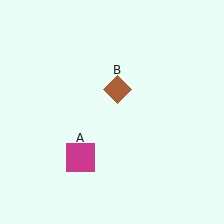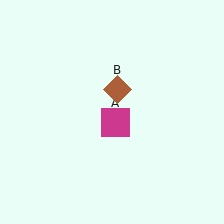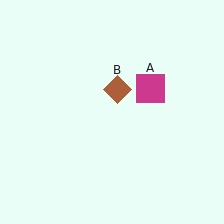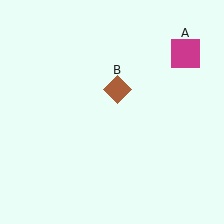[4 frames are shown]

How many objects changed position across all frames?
1 object changed position: magenta square (object A).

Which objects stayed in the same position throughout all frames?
Brown diamond (object B) remained stationary.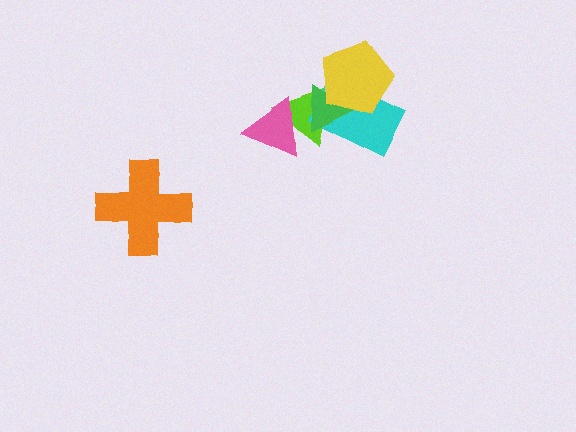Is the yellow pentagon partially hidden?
No, no other shape covers it.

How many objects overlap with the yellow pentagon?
3 objects overlap with the yellow pentagon.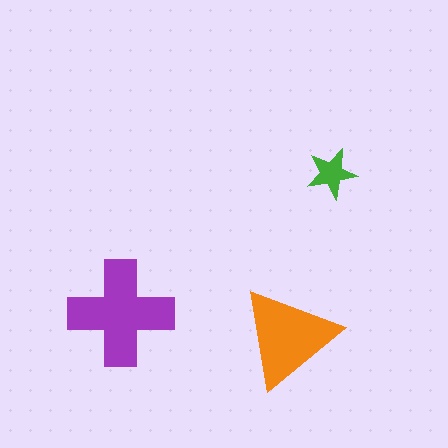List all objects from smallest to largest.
The green star, the orange triangle, the purple cross.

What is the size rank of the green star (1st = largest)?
3rd.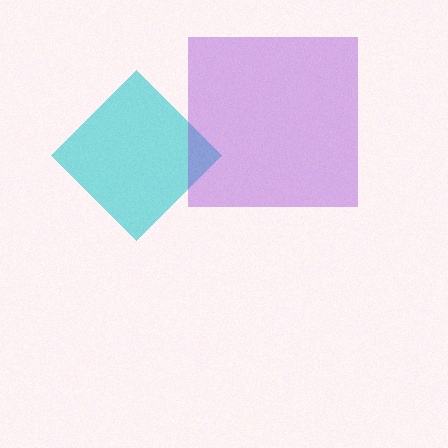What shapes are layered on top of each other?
The layered shapes are: a cyan diamond, a purple square.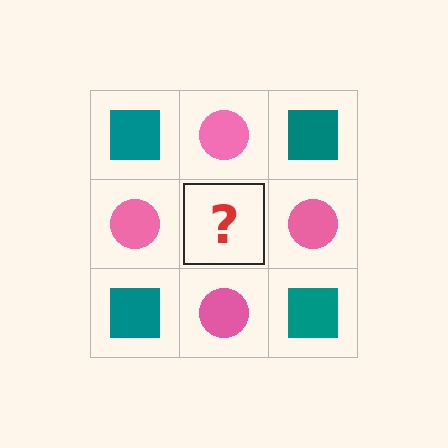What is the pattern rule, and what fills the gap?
The rule is that it alternates teal square and pink circle in a checkerboard pattern. The gap should be filled with a teal square.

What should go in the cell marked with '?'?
The missing cell should contain a teal square.